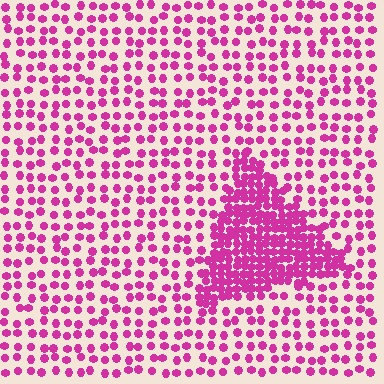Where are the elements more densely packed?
The elements are more densely packed inside the triangle boundary.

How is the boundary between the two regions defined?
The boundary is defined by a change in element density (approximately 2.6x ratio). All elements are the same color, size, and shape.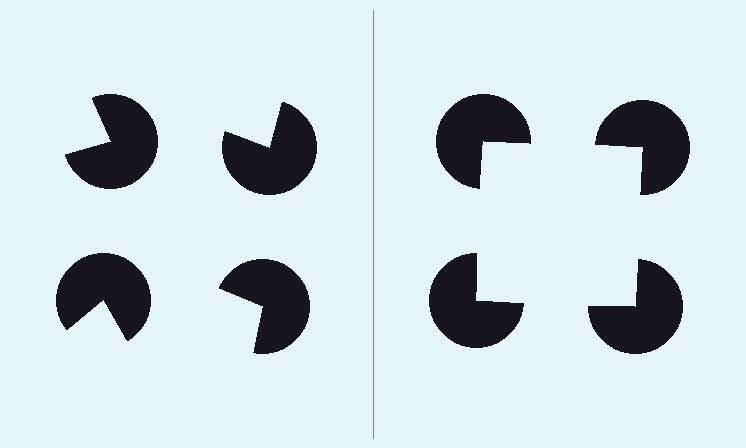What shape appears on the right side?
An illusory square.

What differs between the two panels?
The pac-man discs are positioned identically on both sides; only the wedge orientations differ. On the right they align to a square; on the left they are misaligned.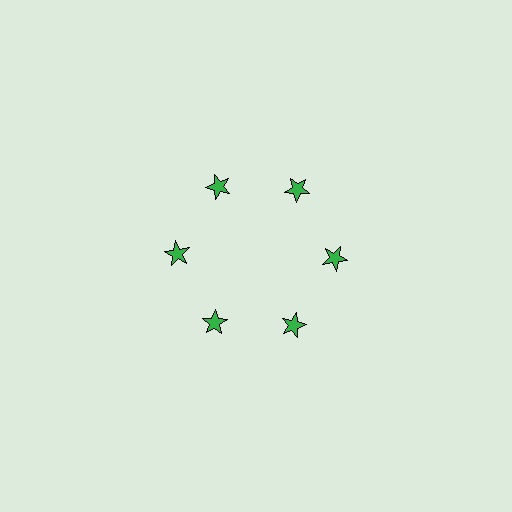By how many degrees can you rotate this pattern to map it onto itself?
The pattern maps onto itself every 60 degrees of rotation.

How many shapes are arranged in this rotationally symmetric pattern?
There are 6 shapes, arranged in 6 groups of 1.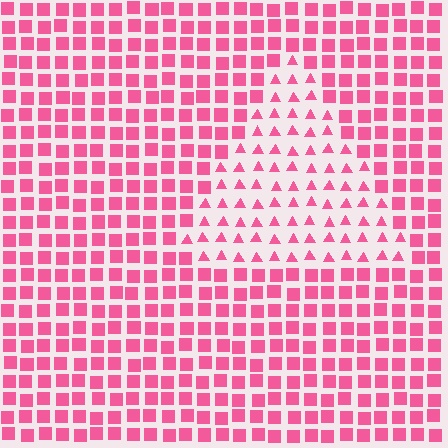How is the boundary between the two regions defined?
The boundary is defined by a change in element shape: triangles inside vs. squares outside. All elements share the same color and spacing.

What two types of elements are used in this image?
The image uses triangles inside the triangle region and squares outside it.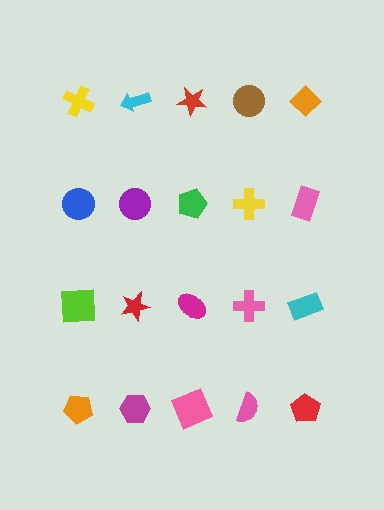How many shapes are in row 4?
5 shapes.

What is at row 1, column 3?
A red star.